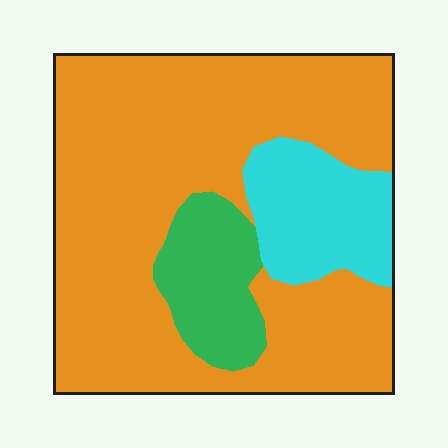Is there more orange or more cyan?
Orange.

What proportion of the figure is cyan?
Cyan covers 15% of the figure.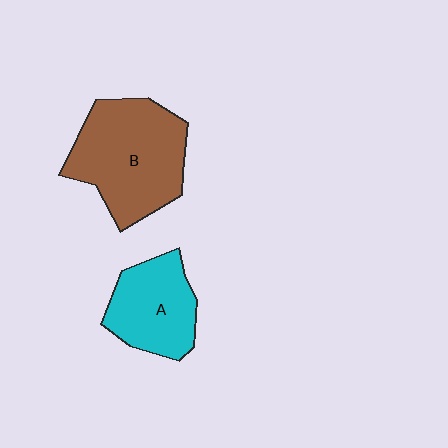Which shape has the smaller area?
Shape A (cyan).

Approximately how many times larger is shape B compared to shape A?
Approximately 1.5 times.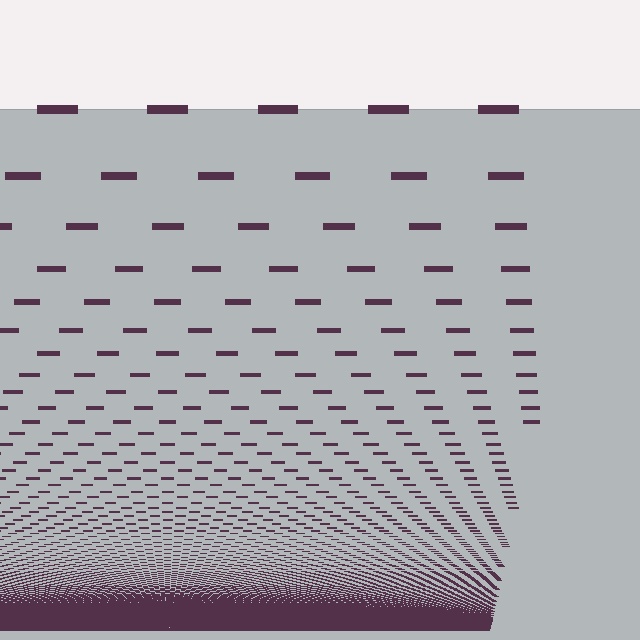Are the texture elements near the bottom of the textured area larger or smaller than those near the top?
Smaller. The gradient is inverted — elements near the bottom are smaller and denser.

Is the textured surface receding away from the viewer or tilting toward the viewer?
The surface appears to tilt toward the viewer. Texture elements get larger and sparser toward the top.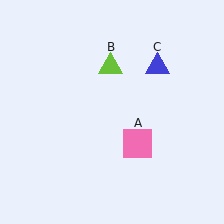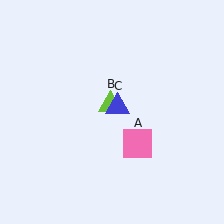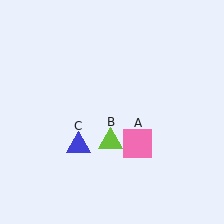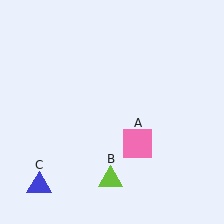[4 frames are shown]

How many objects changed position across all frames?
2 objects changed position: lime triangle (object B), blue triangle (object C).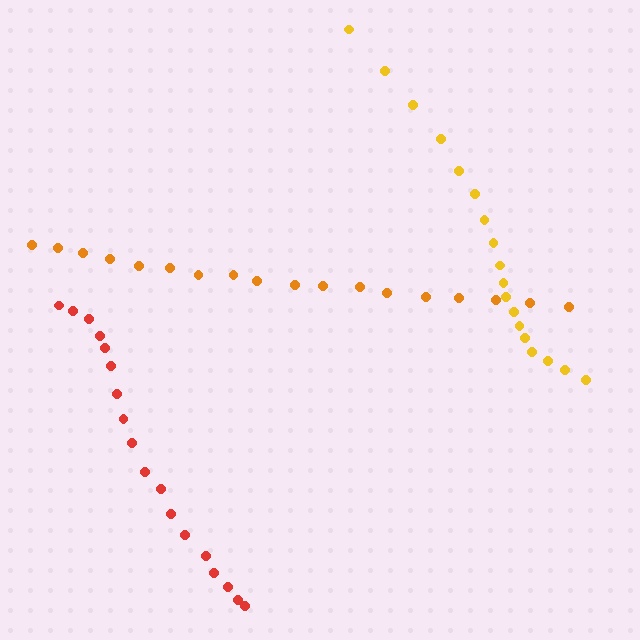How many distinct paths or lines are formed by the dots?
There are 3 distinct paths.